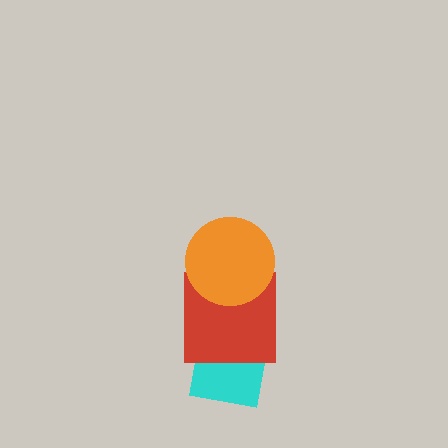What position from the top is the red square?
The red square is 2nd from the top.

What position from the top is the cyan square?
The cyan square is 3rd from the top.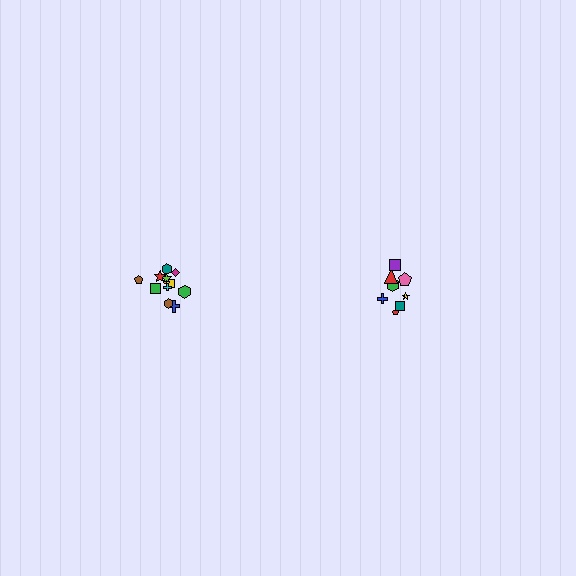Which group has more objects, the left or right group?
The left group.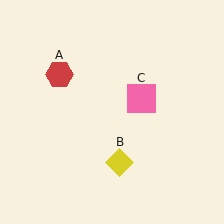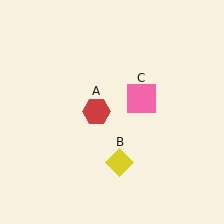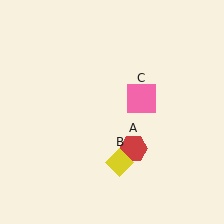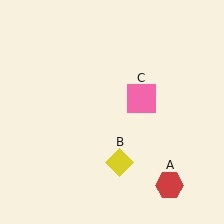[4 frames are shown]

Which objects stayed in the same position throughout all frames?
Yellow diamond (object B) and pink square (object C) remained stationary.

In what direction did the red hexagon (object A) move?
The red hexagon (object A) moved down and to the right.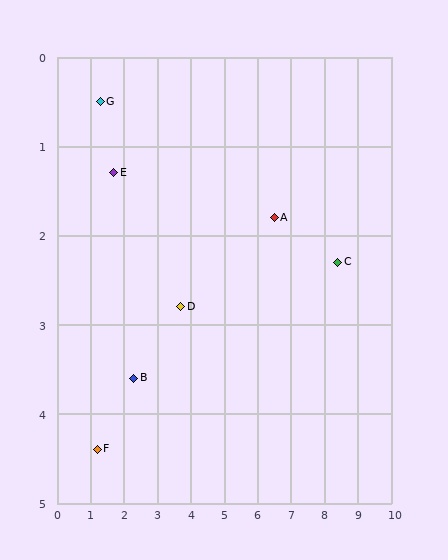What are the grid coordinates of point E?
Point E is at approximately (1.7, 1.3).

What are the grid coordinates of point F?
Point F is at approximately (1.2, 4.4).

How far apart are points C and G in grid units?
Points C and G are about 7.3 grid units apart.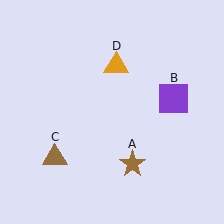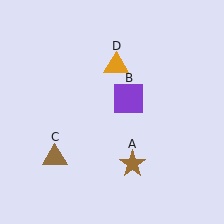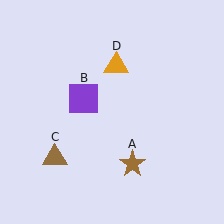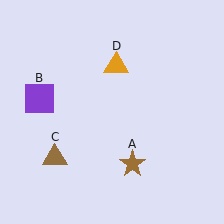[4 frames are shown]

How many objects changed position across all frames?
1 object changed position: purple square (object B).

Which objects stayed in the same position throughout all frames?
Brown star (object A) and brown triangle (object C) and orange triangle (object D) remained stationary.